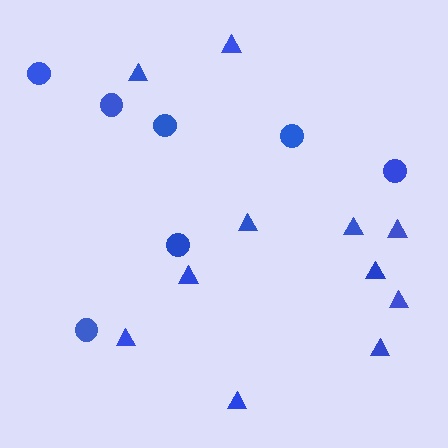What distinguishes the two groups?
There are 2 groups: one group of triangles (11) and one group of circles (7).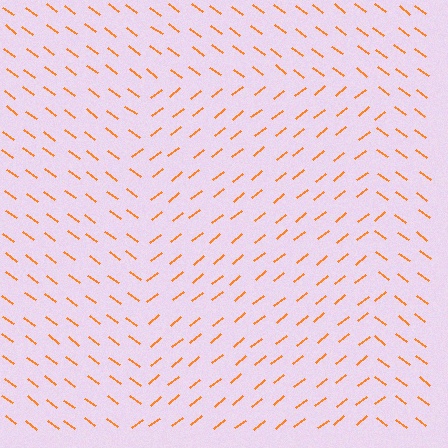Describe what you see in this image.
The image is filled with small orange line segments. A rectangle region in the image has lines oriented differently from the surrounding lines, creating a visible texture boundary.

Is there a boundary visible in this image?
Yes, there is a texture boundary formed by a change in line orientation.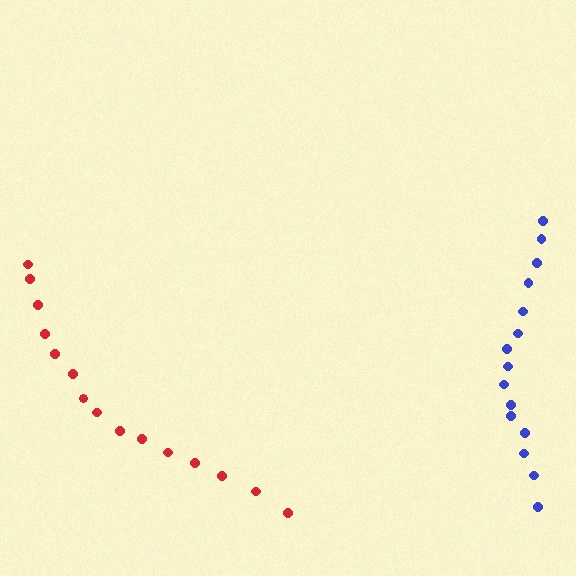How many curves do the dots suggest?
There are 2 distinct paths.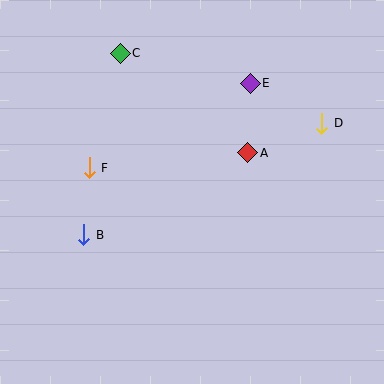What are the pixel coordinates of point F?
Point F is at (89, 168).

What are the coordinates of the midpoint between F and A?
The midpoint between F and A is at (169, 160).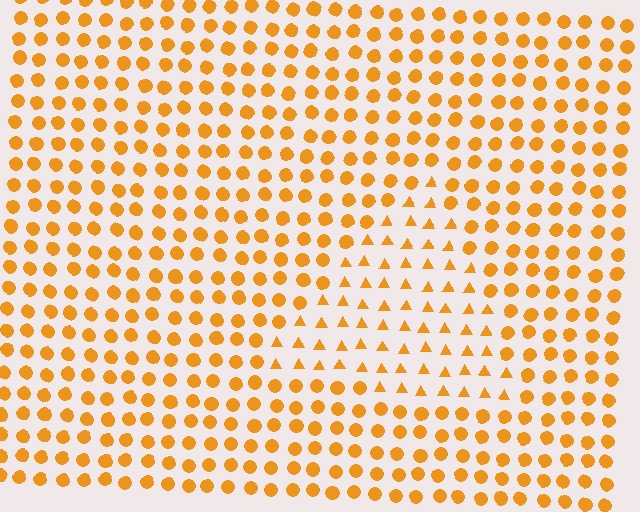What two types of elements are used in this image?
The image uses triangles inside the triangle region and circles outside it.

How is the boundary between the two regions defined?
The boundary is defined by a change in element shape: triangles inside vs. circles outside. All elements share the same color and spacing.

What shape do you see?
I see a triangle.